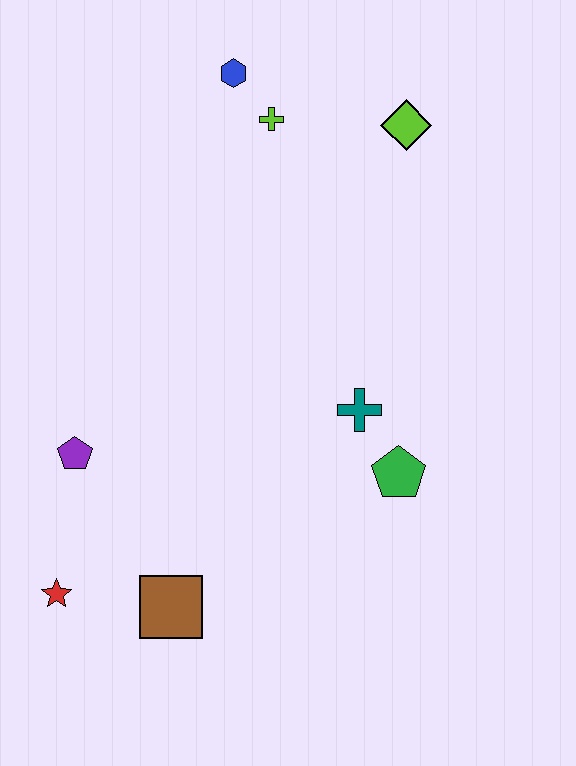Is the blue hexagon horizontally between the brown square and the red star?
No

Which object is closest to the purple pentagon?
The red star is closest to the purple pentagon.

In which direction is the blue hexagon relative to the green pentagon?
The blue hexagon is above the green pentagon.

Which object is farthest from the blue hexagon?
The red star is farthest from the blue hexagon.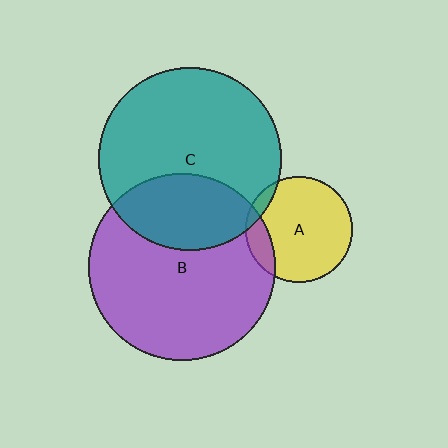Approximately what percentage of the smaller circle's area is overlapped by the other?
Approximately 30%.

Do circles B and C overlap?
Yes.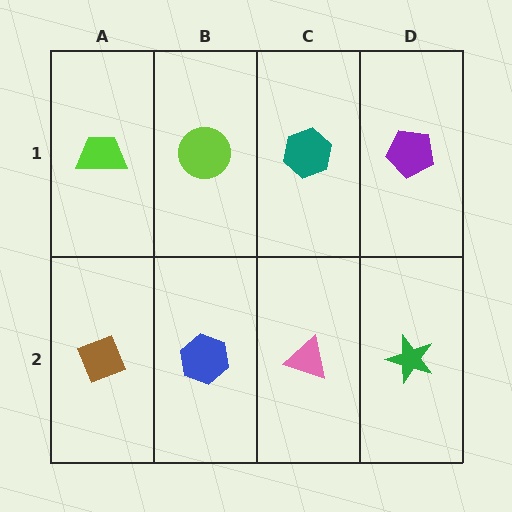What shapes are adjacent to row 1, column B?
A blue hexagon (row 2, column B), a lime trapezoid (row 1, column A), a teal hexagon (row 1, column C).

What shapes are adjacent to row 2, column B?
A lime circle (row 1, column B), a brown diamond (row 2, column A), a pink triangle (row 2, column C).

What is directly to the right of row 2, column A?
A blue hexagon.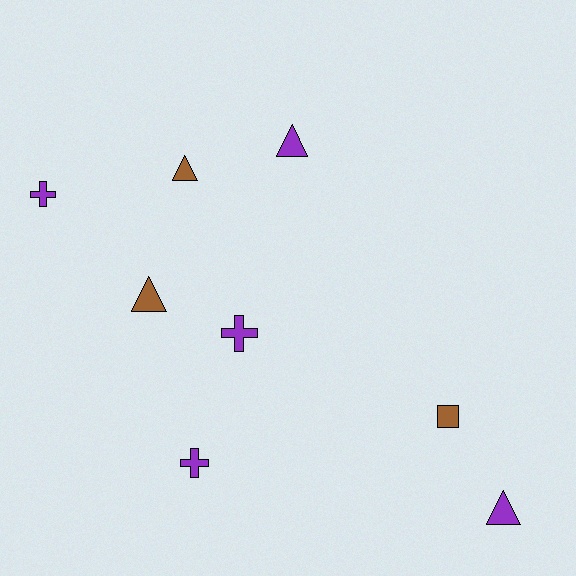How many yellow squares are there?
There are no yellow squares.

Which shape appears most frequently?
Triangle, with 4 objects.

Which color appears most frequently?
Purple, with 5 objects.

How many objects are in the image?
There are 8 objects.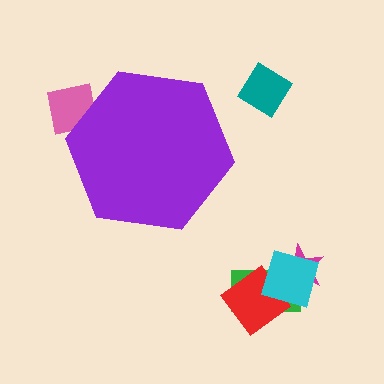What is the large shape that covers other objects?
A purple hexagon.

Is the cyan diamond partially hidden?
No, the cyan diamond is fully visible.